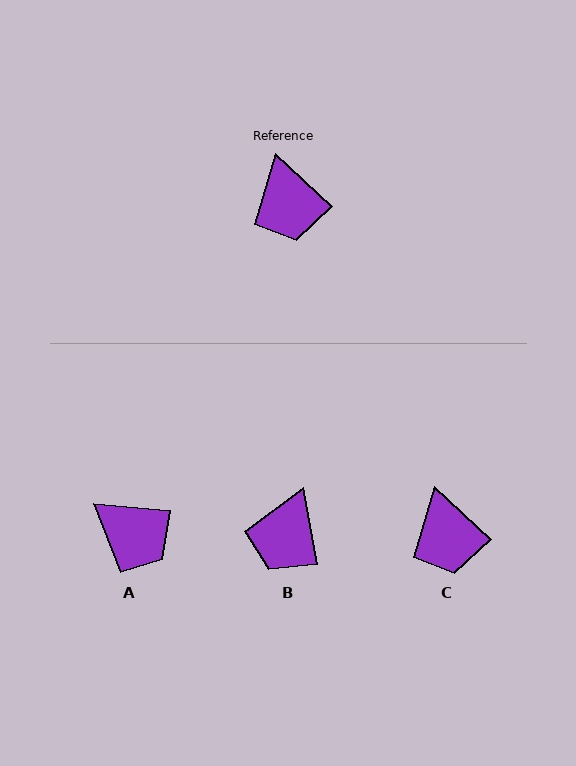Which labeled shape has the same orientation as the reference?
C.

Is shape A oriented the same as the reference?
No, it is off by about 38 degrees.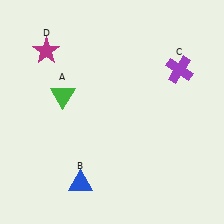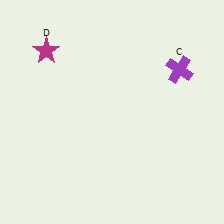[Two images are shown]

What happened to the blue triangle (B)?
The blue triangle (B) was removed in Image 2. It was in the bottom-left area of Image 1.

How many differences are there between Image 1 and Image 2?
There are 2 differences between the two images.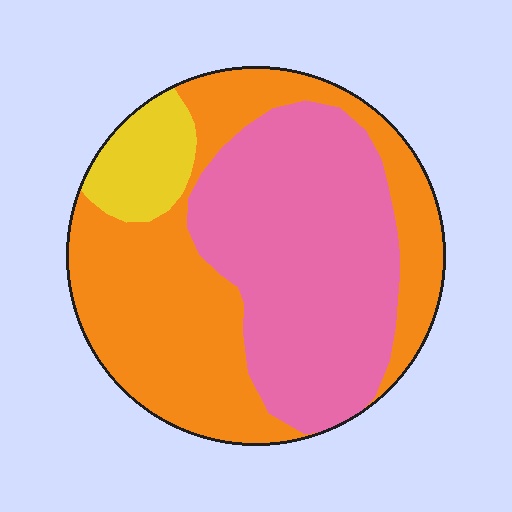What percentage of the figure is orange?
Orange covers roughly 45% of the figure.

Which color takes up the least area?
Yellow, at roughly 10%.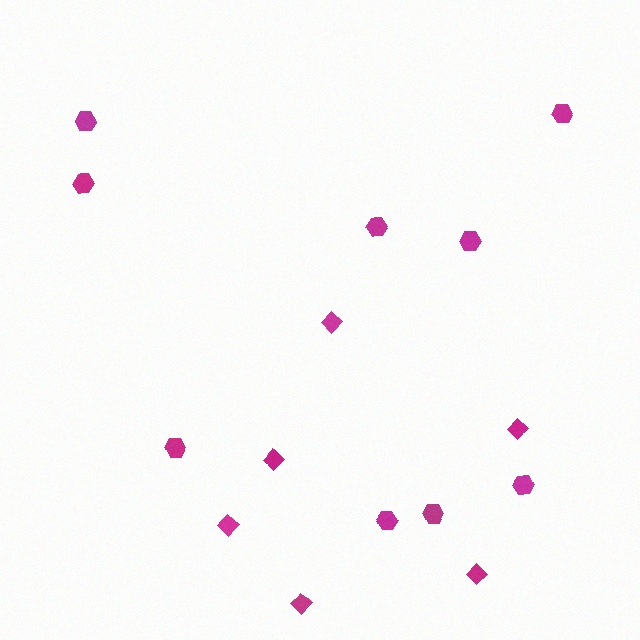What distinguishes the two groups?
There are 2 groups: one group of diamonds (6) and one group of hexagons (9).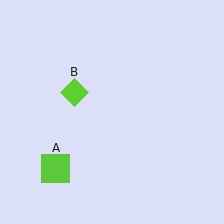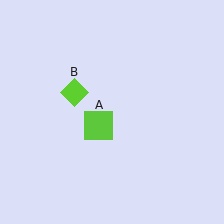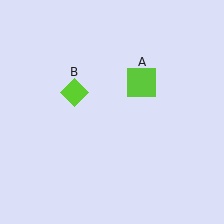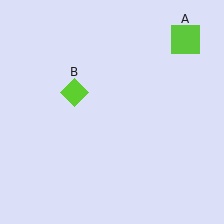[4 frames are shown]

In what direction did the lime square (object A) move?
The lime square (object A) moved up and to the right.